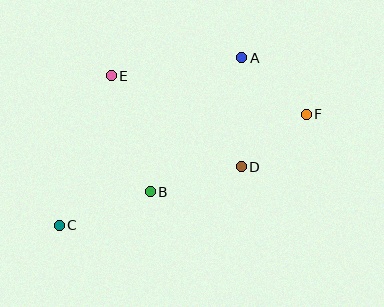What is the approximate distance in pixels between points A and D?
The distance between A and D is approximately 109 pixels.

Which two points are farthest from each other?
Points C and F are farthest from each other.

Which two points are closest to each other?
Points D and F are closest to each other.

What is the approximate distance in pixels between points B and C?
The distance between B and C is approximately 97 pixels.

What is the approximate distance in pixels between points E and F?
The distance between E and F is approximately 199 pixels.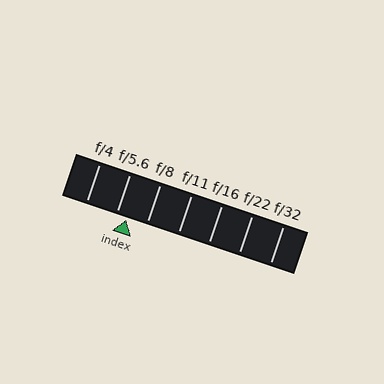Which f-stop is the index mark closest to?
The index mark is closest to f/5.6.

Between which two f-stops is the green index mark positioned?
The index mark is between f/5.6 and f/8.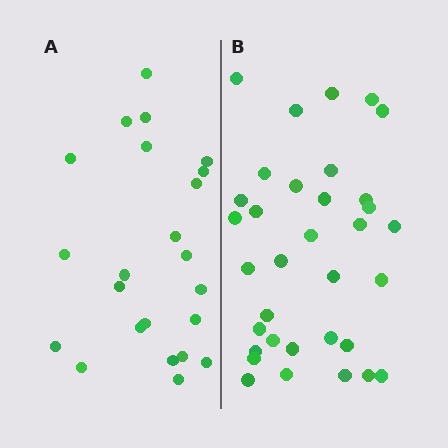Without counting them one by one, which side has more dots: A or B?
Region B (the right region) has more dots.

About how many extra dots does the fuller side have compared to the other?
Region B has roughly 12 or so more dots than region A.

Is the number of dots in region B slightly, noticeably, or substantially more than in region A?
Region B has substantially more. The ratio is roughly 1.5 to 1.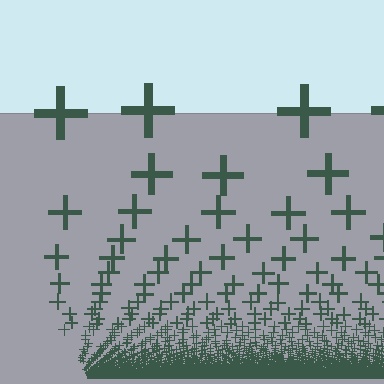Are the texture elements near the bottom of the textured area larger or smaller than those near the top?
Smaller. The gradient is inverted — elements near the bottom are smaller and denser.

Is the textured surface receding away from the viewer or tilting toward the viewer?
The surface appears to tilt toward the viewer. Texture elements get larger and sparser toward the top.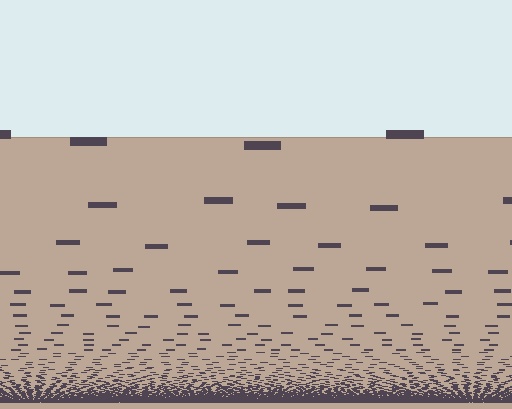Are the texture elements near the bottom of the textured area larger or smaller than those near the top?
Smaller. The gradient is inverted — elements near the bottom are smaller and denser.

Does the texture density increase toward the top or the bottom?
Density increases toward the bottom.